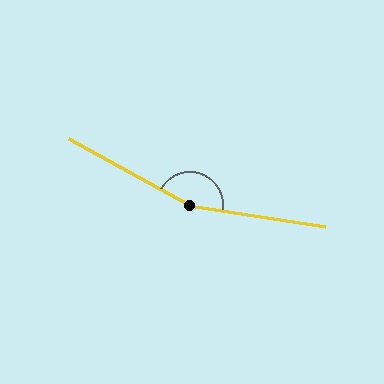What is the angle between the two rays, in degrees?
Approximately 160 degrees.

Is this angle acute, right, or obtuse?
It is obtuse.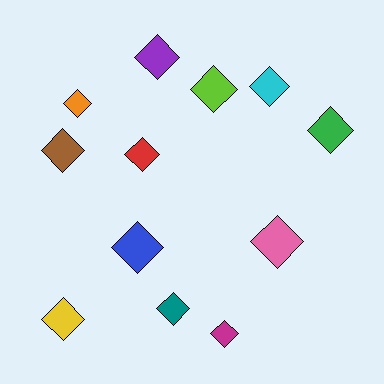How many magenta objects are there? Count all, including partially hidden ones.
There is 1 magenta object.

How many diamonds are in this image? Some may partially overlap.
There are 12 diamonds.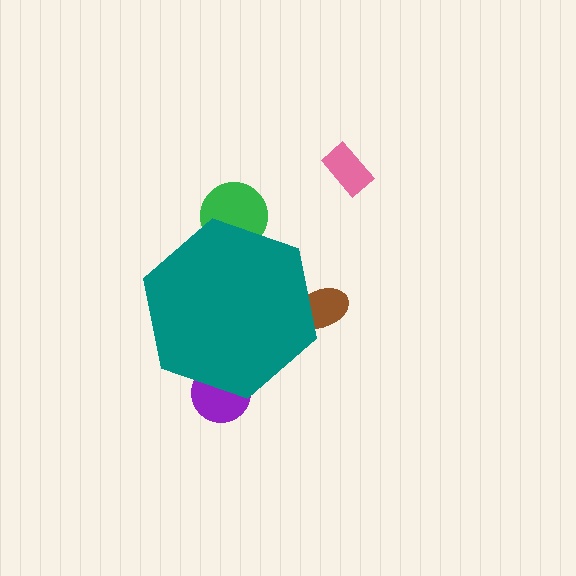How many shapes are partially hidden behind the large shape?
3 shapes are partially hidden.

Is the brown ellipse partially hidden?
Yes, the brown ellipse is partially hidden behind the teal hexagon.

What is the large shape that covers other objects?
A teal hexagon.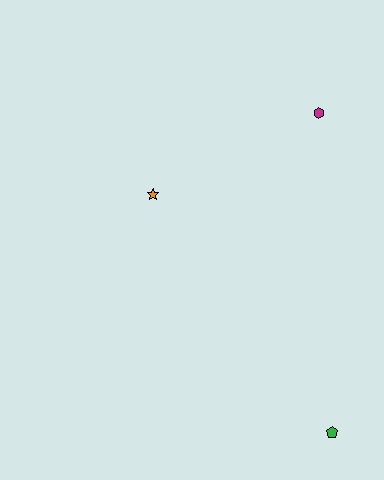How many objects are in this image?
There are 3 objects.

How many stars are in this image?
There is 1 star.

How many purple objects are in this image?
There are no purple objects.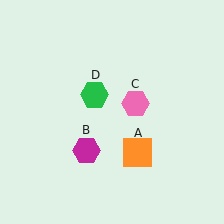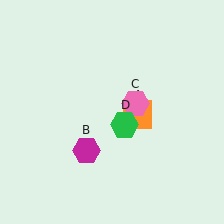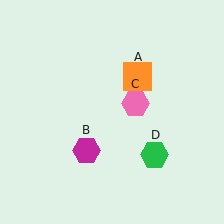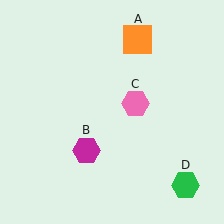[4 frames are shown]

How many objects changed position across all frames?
2 objects changed position: orange square (object A), green hexagon (object D).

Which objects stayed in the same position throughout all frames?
Magenta hexagon (object B) and pink hexagon (object C) remained stationary.